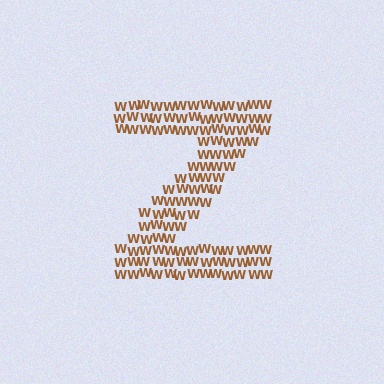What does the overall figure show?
The overall figure shows the letter Z.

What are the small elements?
The small elements are letter W's.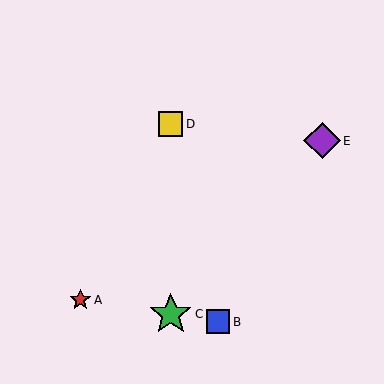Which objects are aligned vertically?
Objects C, D are aligned vertically.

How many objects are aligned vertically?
2 objects (C, D) are aligned vertically.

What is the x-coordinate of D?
Object D is at x≈171.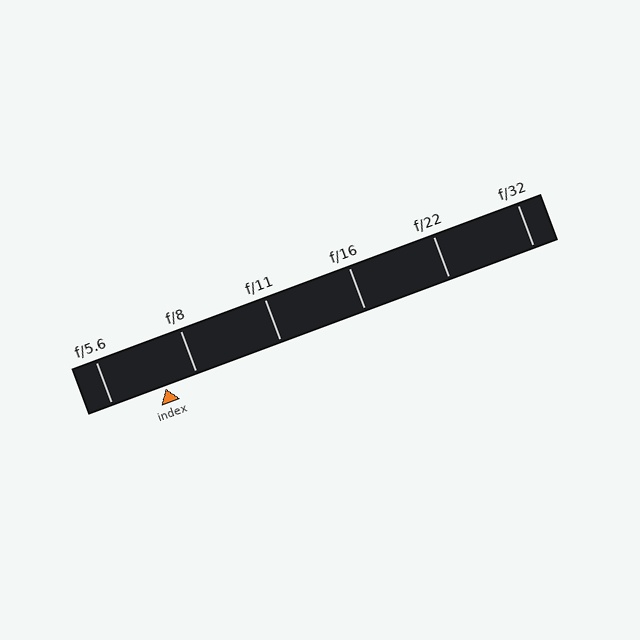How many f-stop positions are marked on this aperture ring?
There are 6 f-stop positions marked.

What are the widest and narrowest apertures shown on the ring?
The widest aperture shown is f/5.6 and the narrowest is f/32.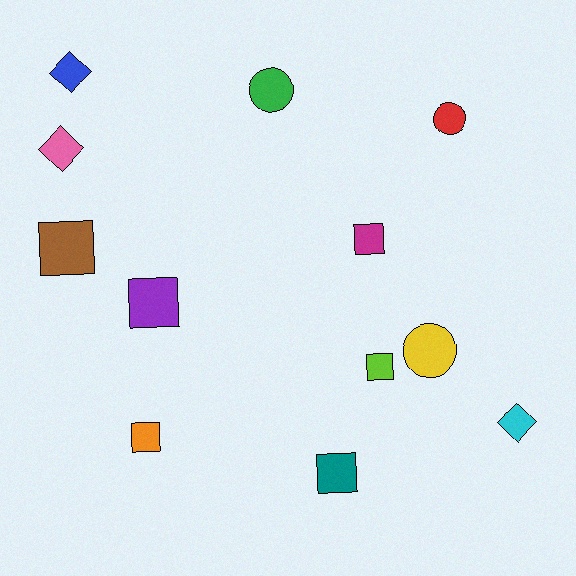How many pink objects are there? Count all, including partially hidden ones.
There is 1 pink object.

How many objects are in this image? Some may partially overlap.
There are 12 objects.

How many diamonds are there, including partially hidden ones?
There are 3 diamonds.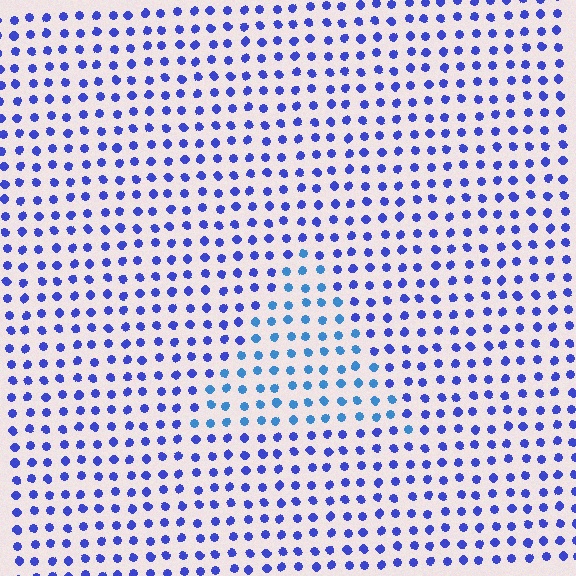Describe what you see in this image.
The image is filled with small blue elements in a uniform arrangement. A triangle-shaped region is visible where the elements are tinted to a slightly different hue, forming a subtle color boundary.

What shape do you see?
I see a triangle.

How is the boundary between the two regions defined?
The boundary is defined purely by a slight shift in hue (about 29 degrees). Spacing, size, and orientation are identical on both sides.